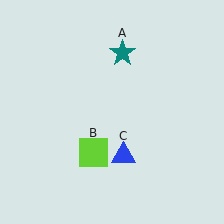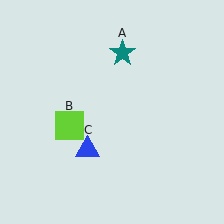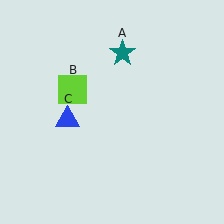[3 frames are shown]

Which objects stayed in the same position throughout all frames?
Teal star (object A) remained stationary.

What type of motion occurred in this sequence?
The lime square (object B), blue triangle (object C) rotated clockwise around the center of the scene.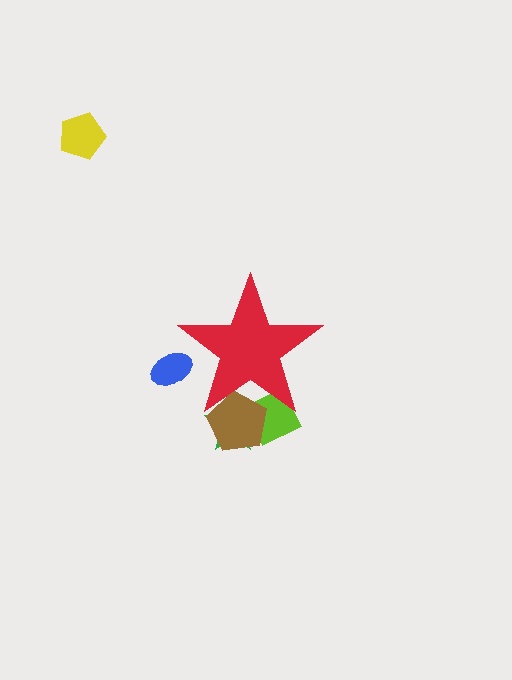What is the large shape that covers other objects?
A red star.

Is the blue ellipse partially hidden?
Yes, the blue ellipse is partially hidden behind the red star.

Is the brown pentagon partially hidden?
Yes, the brown pentagon is partially hidden behind the red star.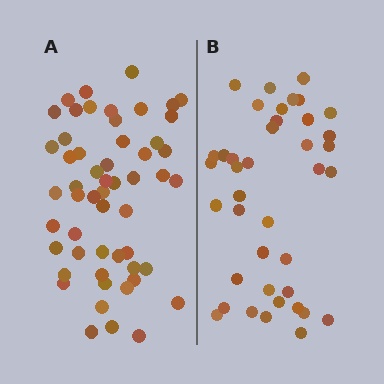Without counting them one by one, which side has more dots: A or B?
Region A (the left region) has more dots.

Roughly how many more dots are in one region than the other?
Region A has approximately 15 more dots than region B.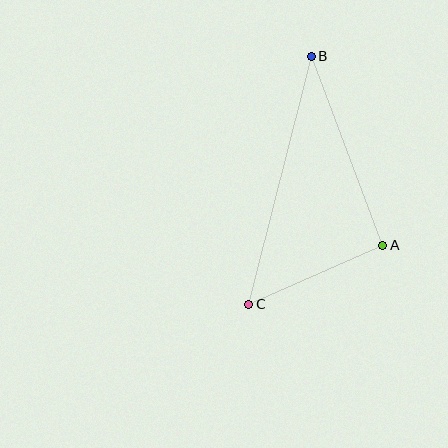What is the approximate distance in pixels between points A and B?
The distance between A and B is approximately 202 pixels.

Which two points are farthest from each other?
Points B and C are farthest from each other.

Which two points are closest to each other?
Points A and C are closest to each other.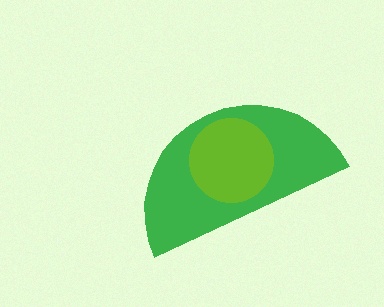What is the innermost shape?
The lime circle.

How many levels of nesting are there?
2.